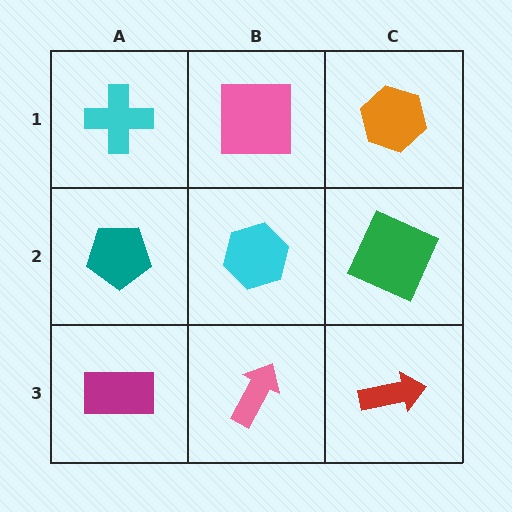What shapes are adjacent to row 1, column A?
A teal pentagon (row 2, column A), a pink square (row 1, column B).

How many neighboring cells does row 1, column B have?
3.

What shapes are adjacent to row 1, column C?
A green square (row 2, column C), a pink square (row 1, column B).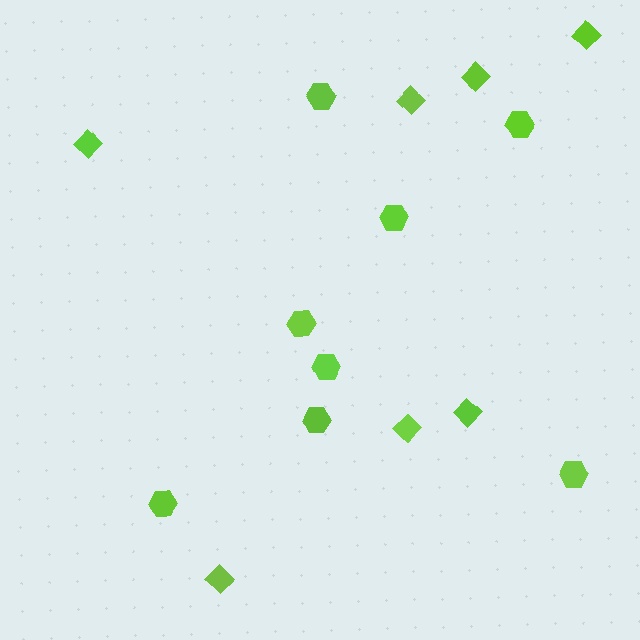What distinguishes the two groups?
There are 2 groups: one group of diamonds (7) and one group of hexagons (8).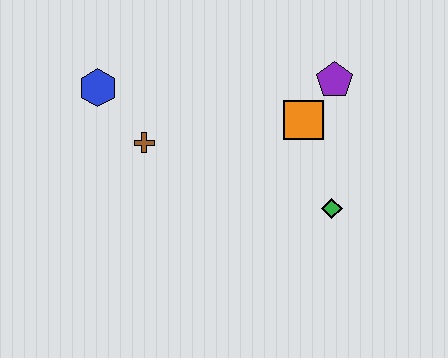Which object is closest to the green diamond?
The orange square is closest to the green diamond.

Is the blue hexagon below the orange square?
No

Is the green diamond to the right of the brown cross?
Yes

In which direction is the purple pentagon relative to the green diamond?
The purple pentagon is above the green diamond.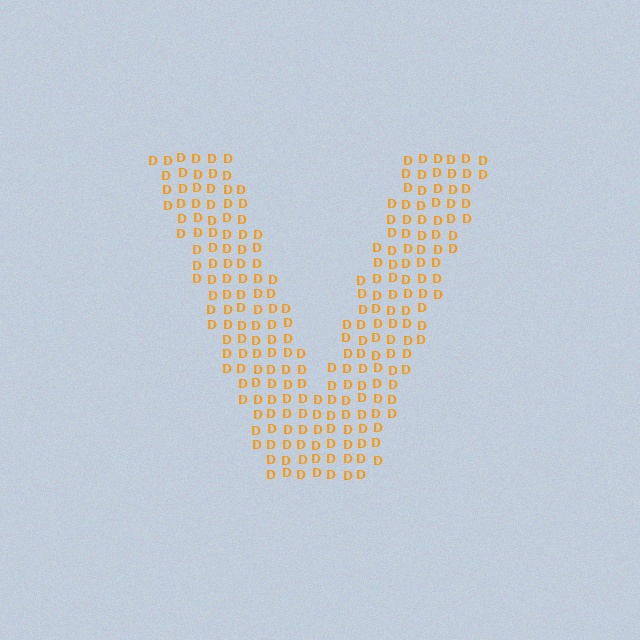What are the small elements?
The small elements are letter D's.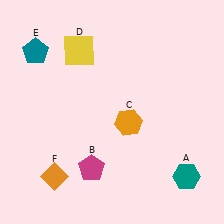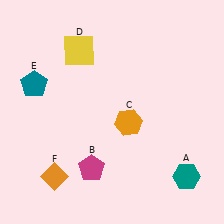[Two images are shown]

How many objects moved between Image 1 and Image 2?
1 object moved between the two images.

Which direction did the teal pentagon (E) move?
The teal pentagon (E) moved down.